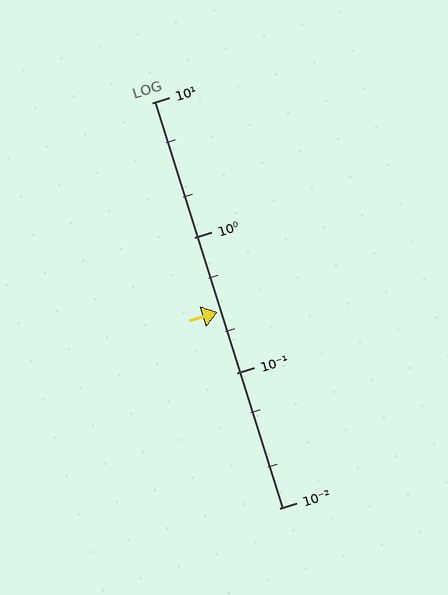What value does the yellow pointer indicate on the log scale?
The pointer indicates approximately 0.28.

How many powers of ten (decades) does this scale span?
The scale spans 3 decades, from 0.01 to 10.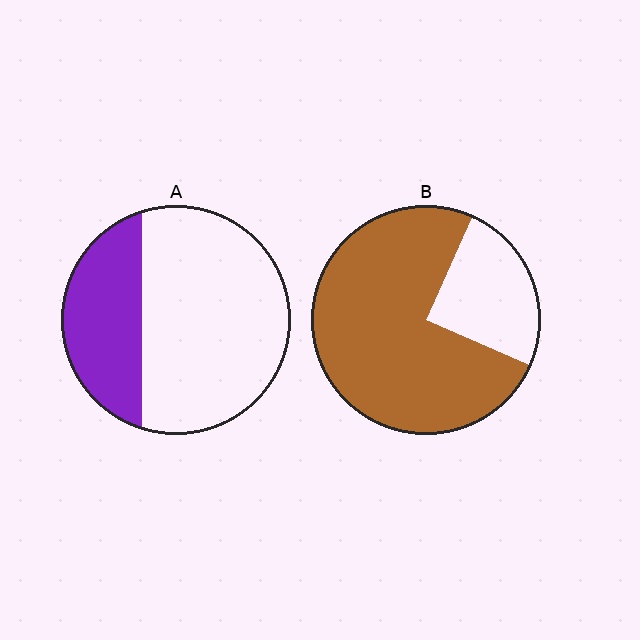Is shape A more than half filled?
No.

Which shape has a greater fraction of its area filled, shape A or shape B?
Shape B.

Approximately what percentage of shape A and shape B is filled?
A is approximately 30% and B is approximately 75%.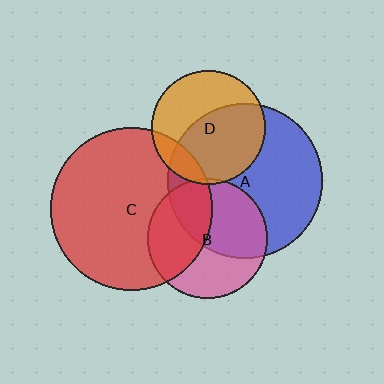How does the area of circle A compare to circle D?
Approximately 1.8 times.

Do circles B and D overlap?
Yes.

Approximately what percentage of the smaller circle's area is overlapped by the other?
Approximately 5%.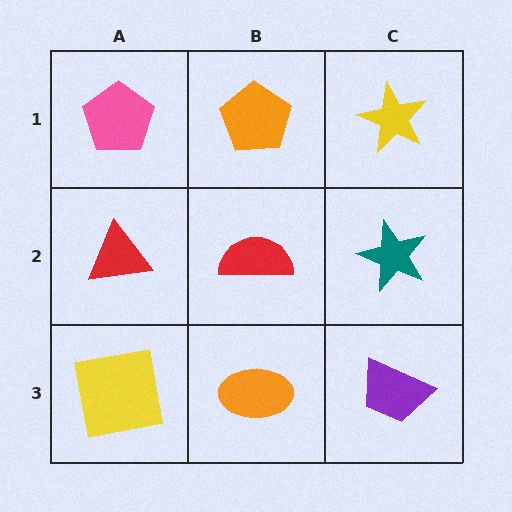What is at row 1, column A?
A pink pentagon.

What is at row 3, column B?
An orange ellipse.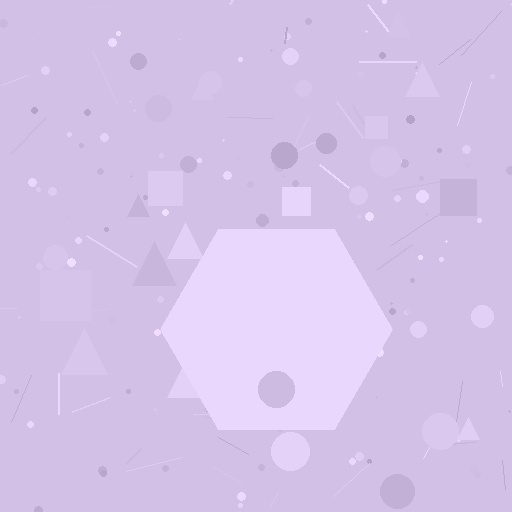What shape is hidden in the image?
A hexagon is hidden in the image.